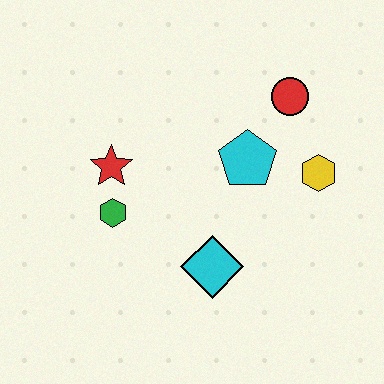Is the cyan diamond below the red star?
Yes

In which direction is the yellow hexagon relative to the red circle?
The yellow hexagon is below the red circle.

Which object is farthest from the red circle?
The green hexagon is farthest from the red circle.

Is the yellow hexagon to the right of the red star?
Yes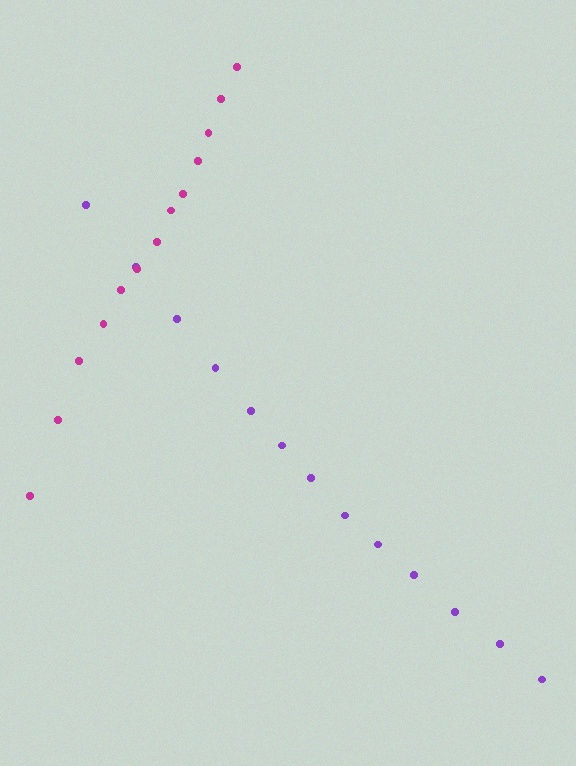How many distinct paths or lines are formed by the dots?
There are 2 distinct paths.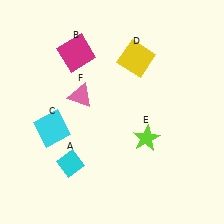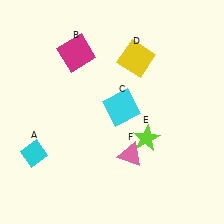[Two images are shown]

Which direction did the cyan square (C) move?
The cyan square (C) moved right.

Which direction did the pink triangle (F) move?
The pink triangle (F) moved down.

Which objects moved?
The objects that moved are: the cyan diamond (A), the cyan square (C), the pink triangle (F).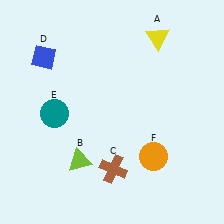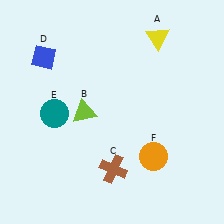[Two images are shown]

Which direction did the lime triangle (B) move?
The lime triangle (B) moved up.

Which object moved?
The lime triangle (B) moved up.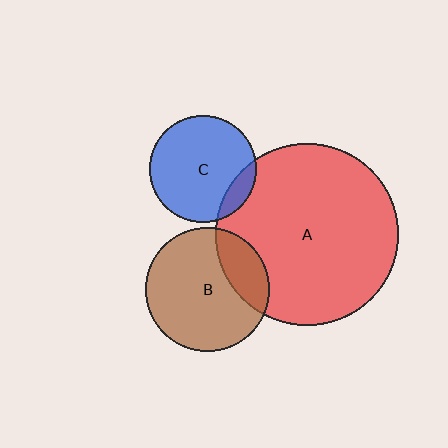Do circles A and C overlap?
Yes.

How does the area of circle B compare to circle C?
Approximately 1.3 times.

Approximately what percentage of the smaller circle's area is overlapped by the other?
Approximately 15%.